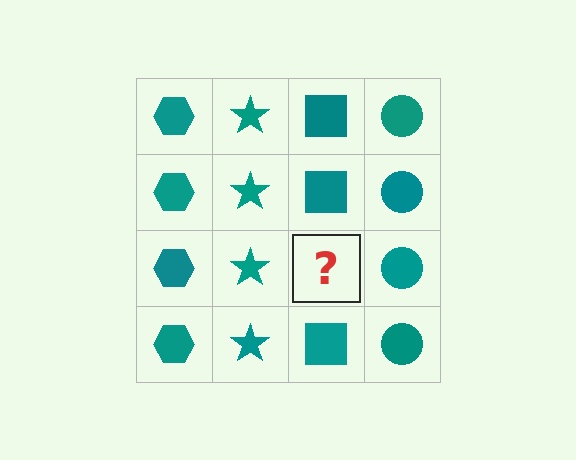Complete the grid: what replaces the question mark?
The question mark should be replaced with a teal square.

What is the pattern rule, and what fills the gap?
The rule is that each column has a consistent shape. The gap should be filled with a teal square.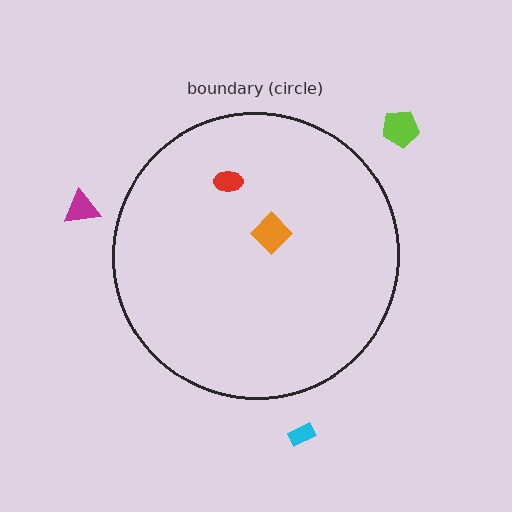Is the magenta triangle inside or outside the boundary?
Outside.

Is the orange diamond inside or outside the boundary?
Inside.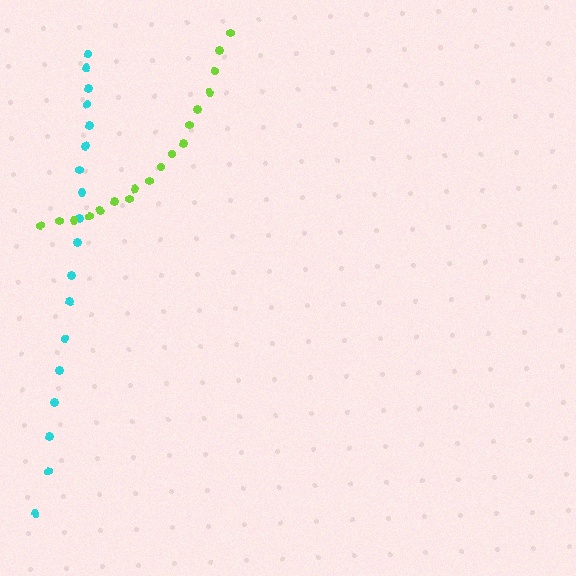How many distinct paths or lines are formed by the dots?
There are 2 distinct paths.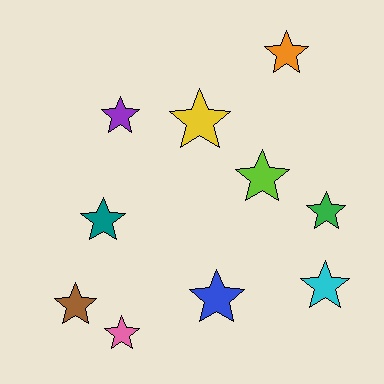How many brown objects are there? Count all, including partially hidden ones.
There is 1 brown object.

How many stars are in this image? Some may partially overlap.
There are 10 stars.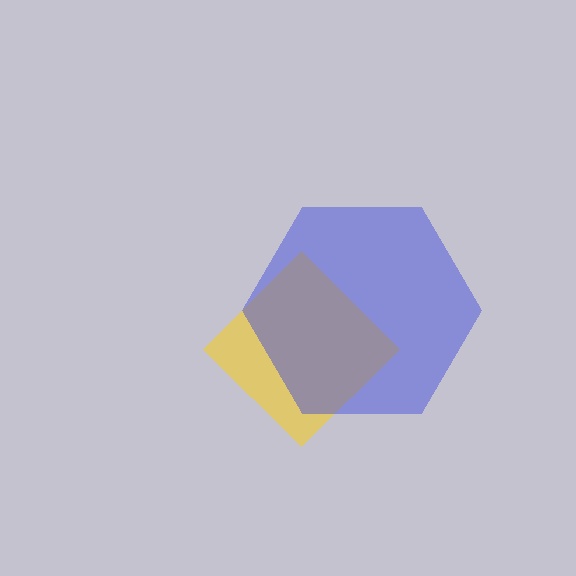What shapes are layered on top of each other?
The layered shapes are: a yellow diamond, a blue hexagon.